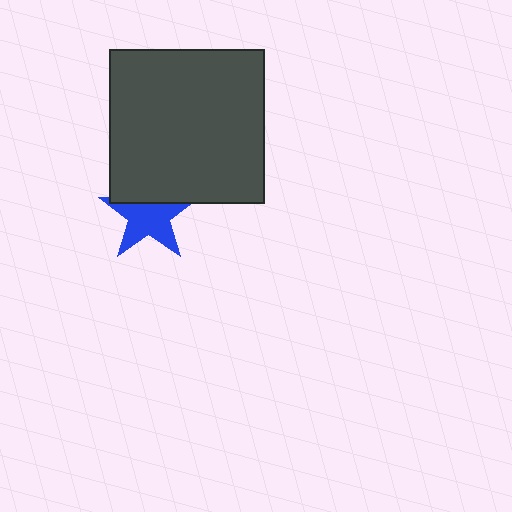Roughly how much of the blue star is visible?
Most of it is visible (roughly 70%).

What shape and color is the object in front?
The object in front is a dark gray square.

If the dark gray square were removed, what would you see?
You would see the complete blue star.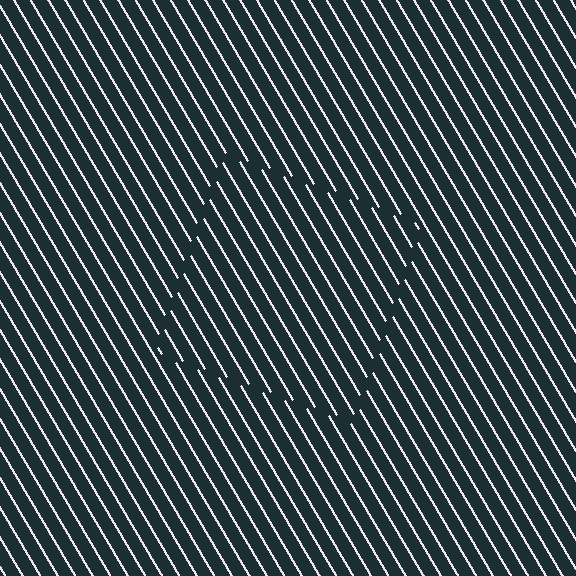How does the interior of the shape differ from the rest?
The interior of the shape contains the same grating, shifted by half a period — the contour is defined by the phase discontinuity where line-ends from the inner and outer gratings abut.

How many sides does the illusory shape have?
4 sides — the line-ends trace a square.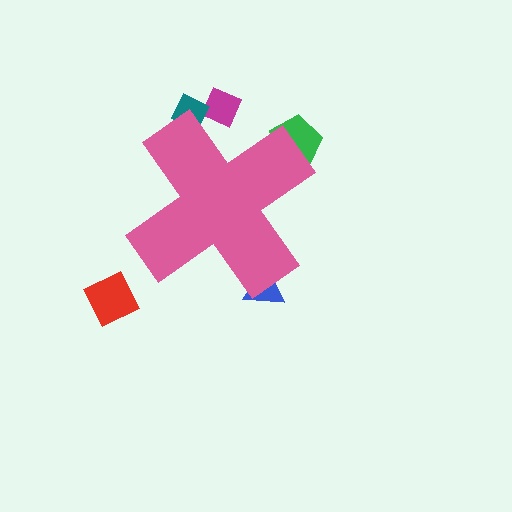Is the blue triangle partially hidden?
Yes, the blue triangle is partially hidden behind the pink cross.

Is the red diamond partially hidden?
No, the red diamond is fully visible.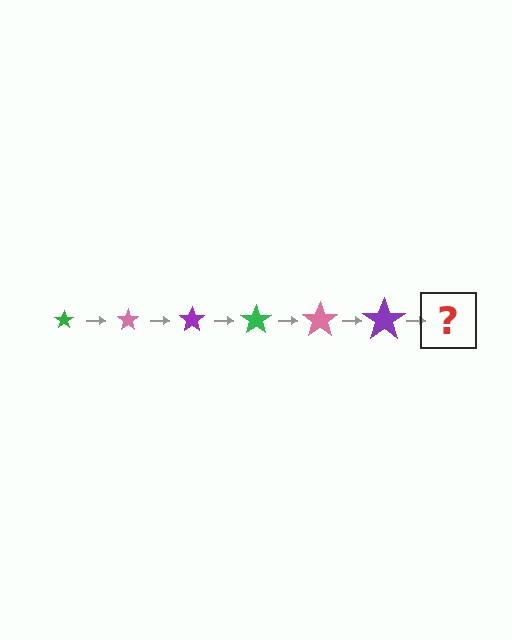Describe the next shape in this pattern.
It should be a green star, larger than the previous one.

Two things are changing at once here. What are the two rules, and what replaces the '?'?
The two rules are that the star grows larger each step and the color cycles through green, pink, and purple. The '?' should be a green star, larger than the previous one.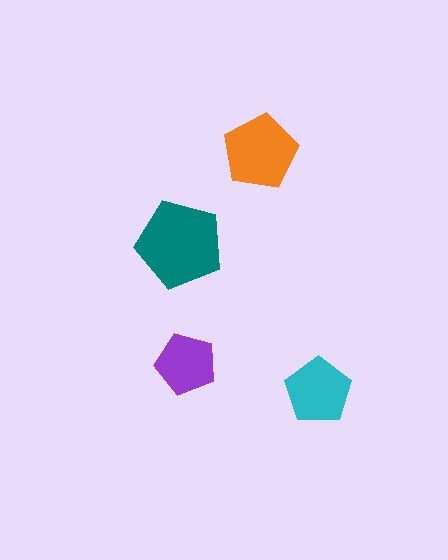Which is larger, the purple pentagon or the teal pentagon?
The teal one.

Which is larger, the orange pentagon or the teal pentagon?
The teal one.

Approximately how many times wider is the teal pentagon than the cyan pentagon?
About 1.5 times wider.